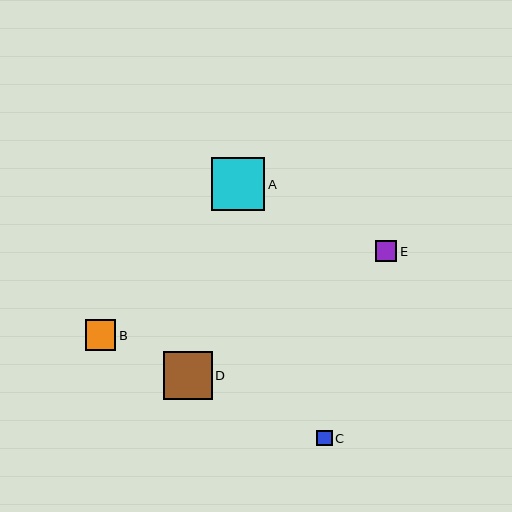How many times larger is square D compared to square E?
Square D is approximately 2.3 times the size of square E.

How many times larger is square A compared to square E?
Square A is approximately 2.6 times the size of square E.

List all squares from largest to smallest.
From largest to smallest: A, D, B, E, C.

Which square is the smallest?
Square C is the smallest with a size of approximately 16 pixels.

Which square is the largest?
Square A is the largest with a size of approximately 53 pixels.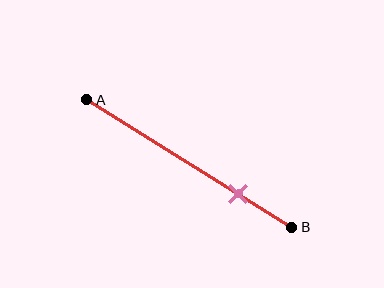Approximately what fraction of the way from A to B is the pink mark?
The pink mark is approximately 75% of the way from A to B.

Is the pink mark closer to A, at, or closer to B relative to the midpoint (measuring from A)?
The pink mark is closer to point B than the midpoint of segment AB.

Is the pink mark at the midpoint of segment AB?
No, the mark is at about 75% from A, not at the 50% midpoint.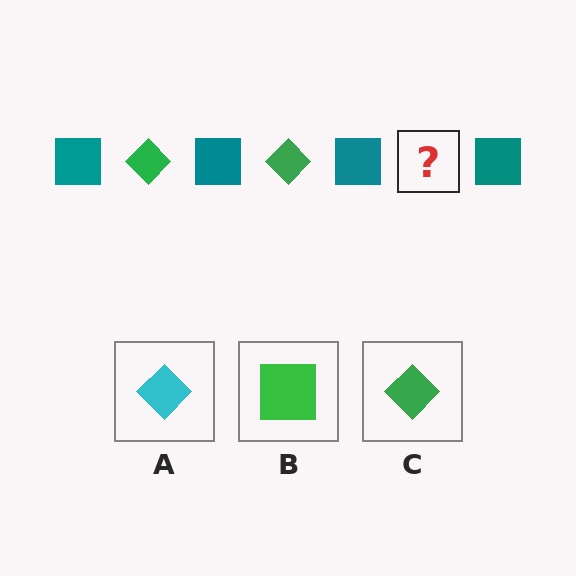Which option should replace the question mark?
Option C.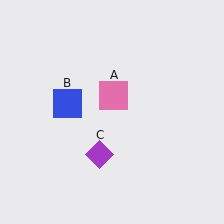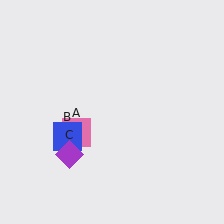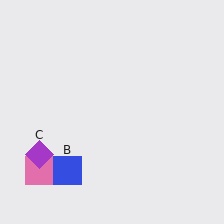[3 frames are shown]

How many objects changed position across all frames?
3 objects changed position: pink square (object A), blue square (object B), purple diamond (object C).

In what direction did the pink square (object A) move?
The pink square (object A) moved down and to the left.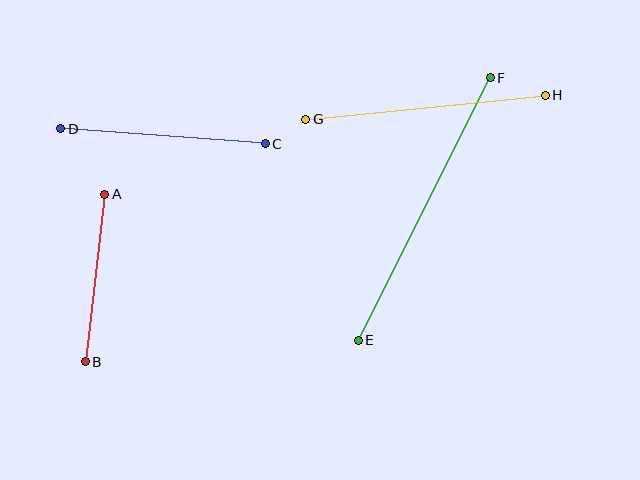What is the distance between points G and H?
The distance is approximately 241 pixels.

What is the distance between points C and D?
The distance is approximately 205 pixels.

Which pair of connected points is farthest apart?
Points E and F are farthest apart.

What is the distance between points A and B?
The distance is approximately 168 pixels.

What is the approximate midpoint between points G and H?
The midpoint is at approximately (425, 107) pixels.